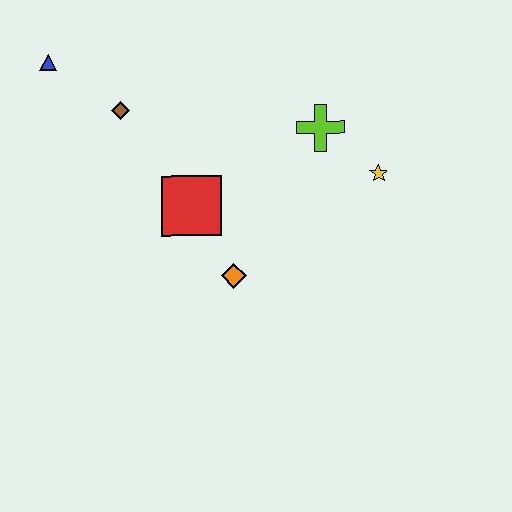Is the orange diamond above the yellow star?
No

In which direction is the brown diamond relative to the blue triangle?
The brown diamond is to the right of the blue triangle.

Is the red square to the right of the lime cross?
No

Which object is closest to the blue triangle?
The brown diamond is closest to the blue triangle.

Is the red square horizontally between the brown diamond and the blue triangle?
No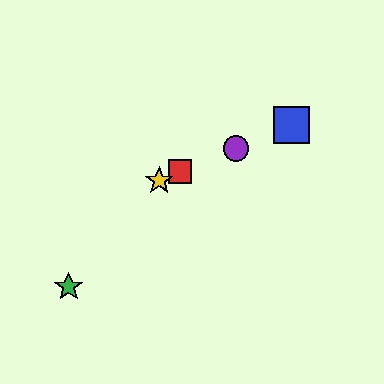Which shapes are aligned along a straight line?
The red square, the blue square, the yellow star, the purple circle are aligned along a straight line.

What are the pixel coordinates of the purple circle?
The purple circle is at (236, 149).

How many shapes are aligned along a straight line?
4 shapes (the red square, the blue square, the yellow star, the purple circle) are aligned along a straight line.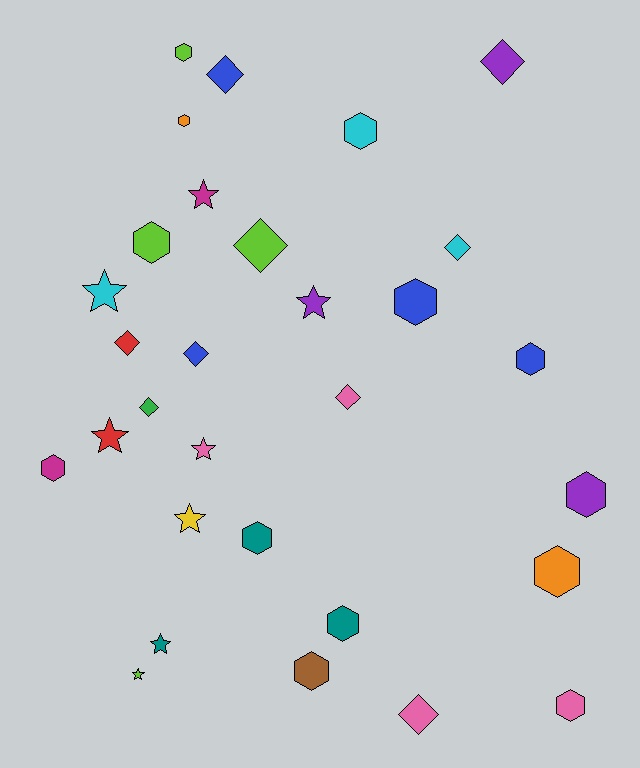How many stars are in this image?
There are 8 stars.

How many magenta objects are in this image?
There are 2 magenta objects.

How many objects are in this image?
There are 30 objects.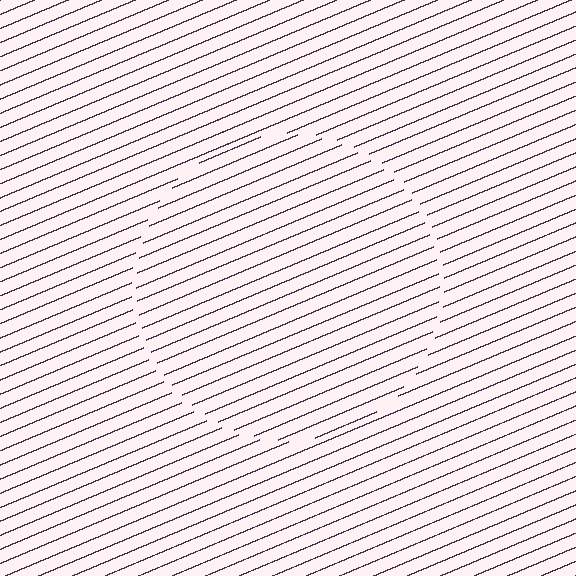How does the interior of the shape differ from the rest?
The interior of the shape contains the same grating, shifted by half a period — the contour is defined by the phase discontinuity where line-ends from the inner and outer gratings abut.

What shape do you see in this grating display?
An illusory circle. The interior of the shape contains the same grating, shifted by half a period — the contour is defined by the phase discontinuity where line-ends from the inner and outer gratings abut.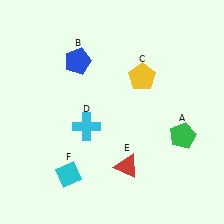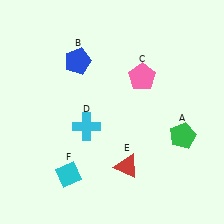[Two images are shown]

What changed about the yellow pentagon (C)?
In Image 1, C is yellow. In Image 2, it changed to pink.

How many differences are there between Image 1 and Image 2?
There is 1 difference between the two images.